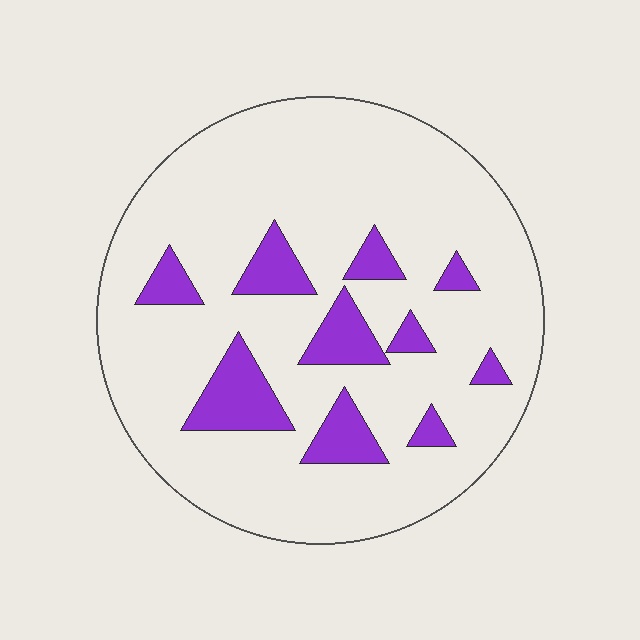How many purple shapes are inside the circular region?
10.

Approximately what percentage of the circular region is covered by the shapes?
Approximately 15%.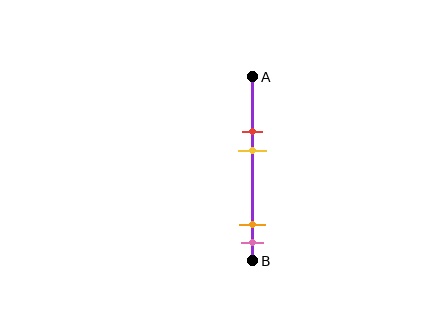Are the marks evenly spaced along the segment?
No, the marks are not evenly spaced.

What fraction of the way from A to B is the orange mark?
The orange mark is approximately 80% (0.8) of the way from A to B.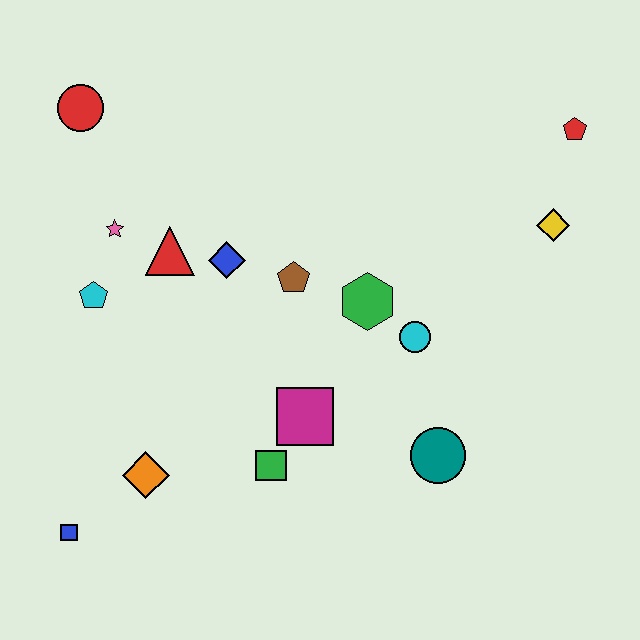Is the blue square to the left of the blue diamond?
Yes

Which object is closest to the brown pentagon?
The blue diamond is closest to the brown pentagon.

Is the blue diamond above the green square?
Yes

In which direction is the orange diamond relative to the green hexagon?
The orange diamond is to the left of the green hexagon.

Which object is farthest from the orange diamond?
The red pentagon is farthest from the orange diamond.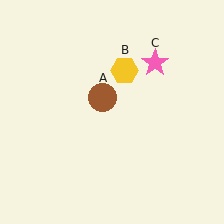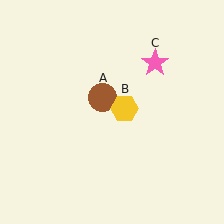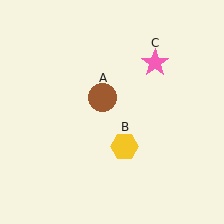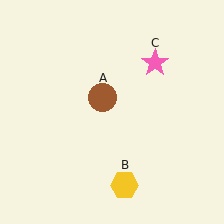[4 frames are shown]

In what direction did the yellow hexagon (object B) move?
The yellow hexagon (object B) moved down.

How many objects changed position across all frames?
1 object changed position: yellow hexagon (object B).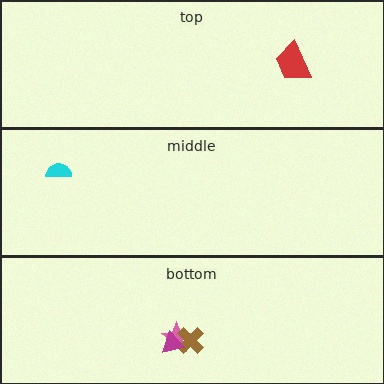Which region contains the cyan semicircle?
The middle region.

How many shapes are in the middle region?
1.